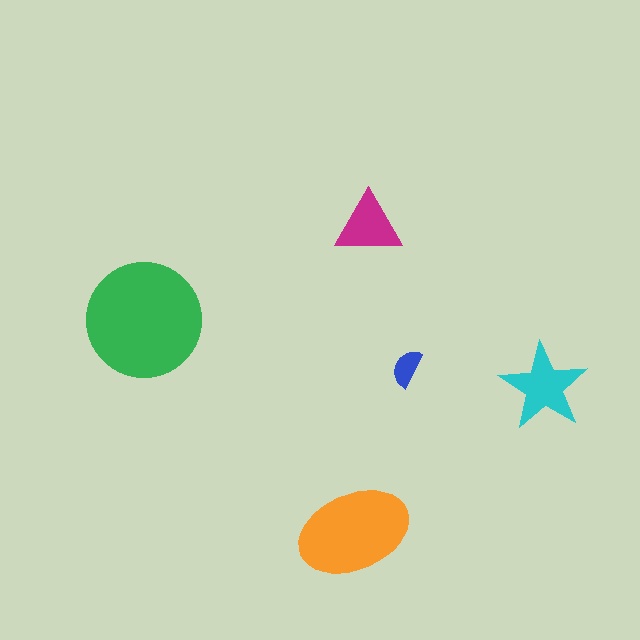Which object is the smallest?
The blue semicircle.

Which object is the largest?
The green circle.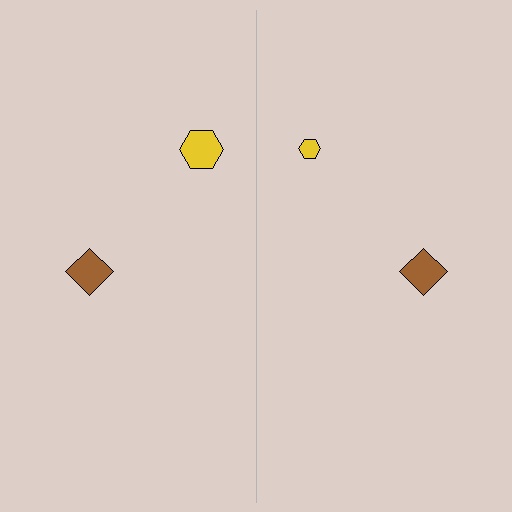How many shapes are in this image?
There are 4 shapes in this image.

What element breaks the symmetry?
The yellow hexagon on the right side has a different size than its mirror counterpart.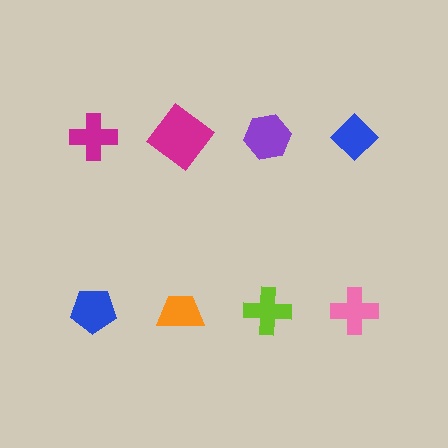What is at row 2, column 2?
An orange trapezoid.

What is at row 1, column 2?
A magenta diamond.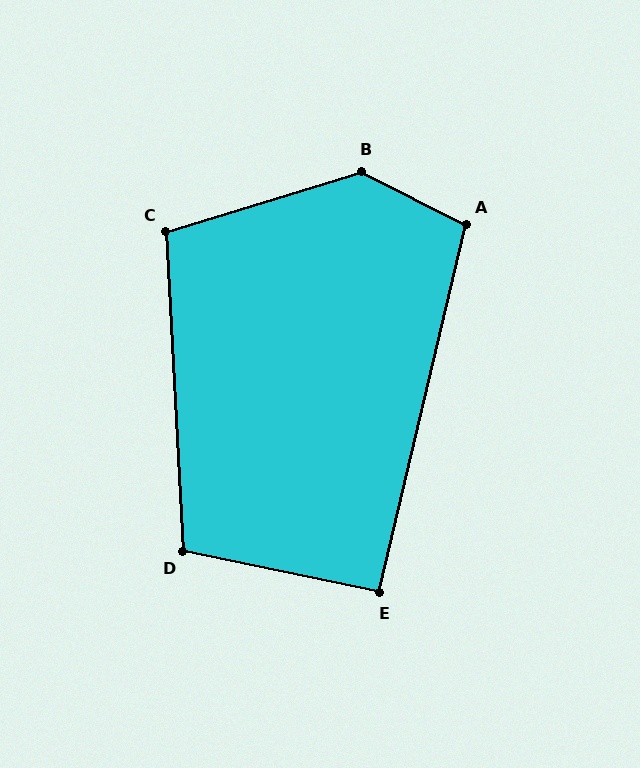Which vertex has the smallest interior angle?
E, at approximately 92 degrees.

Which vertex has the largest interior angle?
B, at approximately 136 degrees.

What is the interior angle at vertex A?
Approximately 103 degrees (obtuse).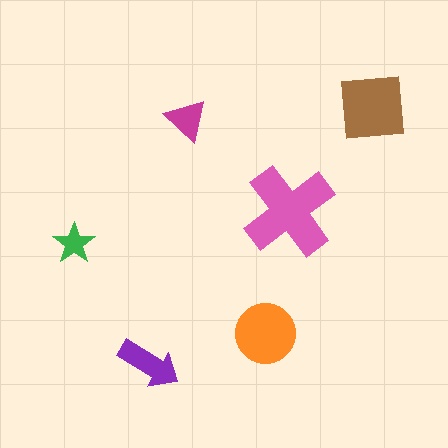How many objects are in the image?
There are 6 objects in the image.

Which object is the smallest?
The green star.